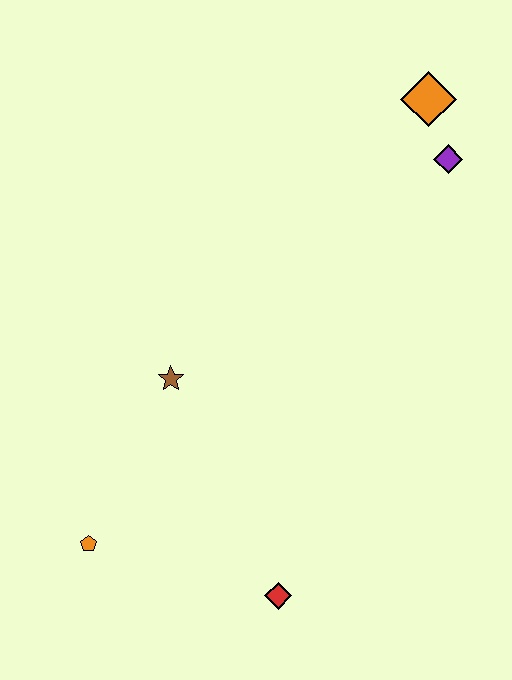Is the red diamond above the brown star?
No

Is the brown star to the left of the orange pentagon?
No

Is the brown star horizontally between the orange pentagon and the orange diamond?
Yes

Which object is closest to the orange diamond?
The purple diamond is closest to the orange diamond.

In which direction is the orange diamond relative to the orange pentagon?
The orange diamond is above the orange pentagon.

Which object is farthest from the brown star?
The orange diamond is farthest from the brown star.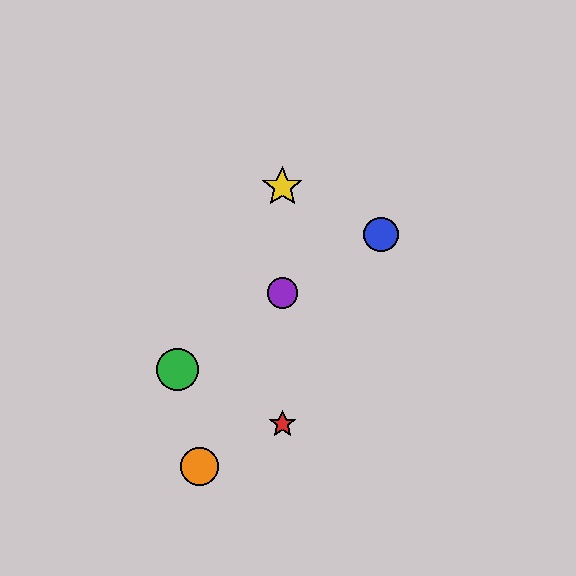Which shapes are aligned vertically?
The red star, the yellow star, the purple circle are aligned vertically.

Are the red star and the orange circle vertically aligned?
No, the red star is at x≈282 and the orange circle is at x≈199.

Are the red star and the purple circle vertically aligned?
Yes, both are at x≈282.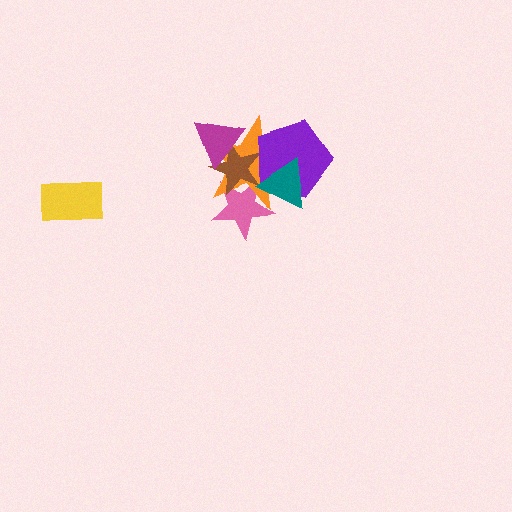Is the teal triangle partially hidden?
No, no other shape covers it.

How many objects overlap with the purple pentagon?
3 objects overlap with the purple pentagon.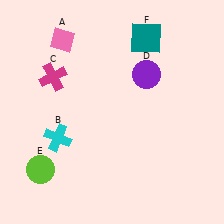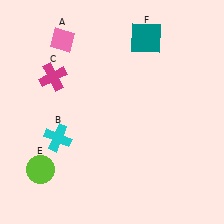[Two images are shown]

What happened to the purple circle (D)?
The purple circle (D) was removed in Image 2. It was in the top-right area of Image 1.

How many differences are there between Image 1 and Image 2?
There is 1 difference between the two images.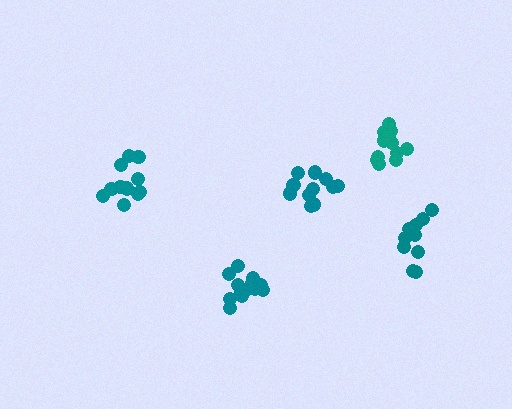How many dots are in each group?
Group 1: 11 dots, Group 2: 10 dots, Group 3: 14 dots, Group 4: 11 dots, Group 5: 14 dots (60 total).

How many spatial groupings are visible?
There are 5 spatial groupings.